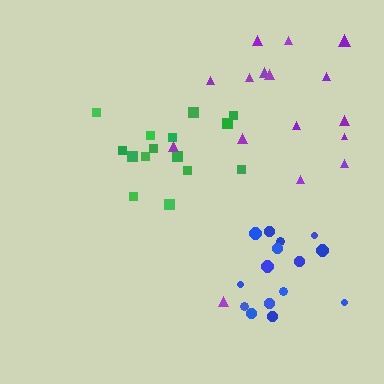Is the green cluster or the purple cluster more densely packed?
Green.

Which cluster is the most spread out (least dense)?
Purple.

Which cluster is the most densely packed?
Blue.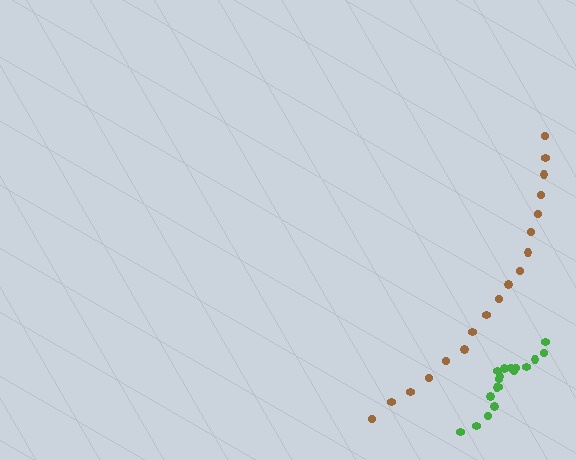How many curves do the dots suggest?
There are 2 distinct paths.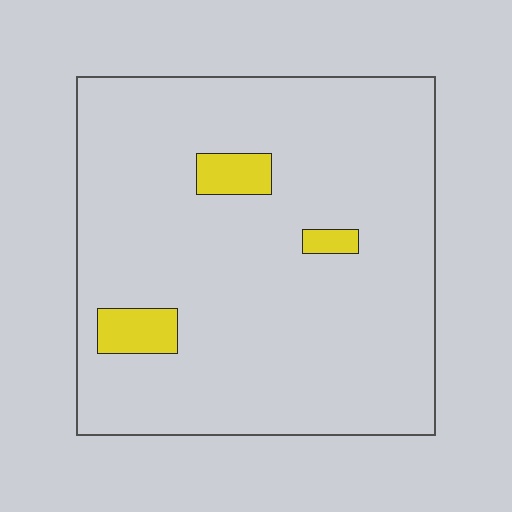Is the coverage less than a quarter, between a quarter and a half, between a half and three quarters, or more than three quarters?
Less than a quarter.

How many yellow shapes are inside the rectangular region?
3.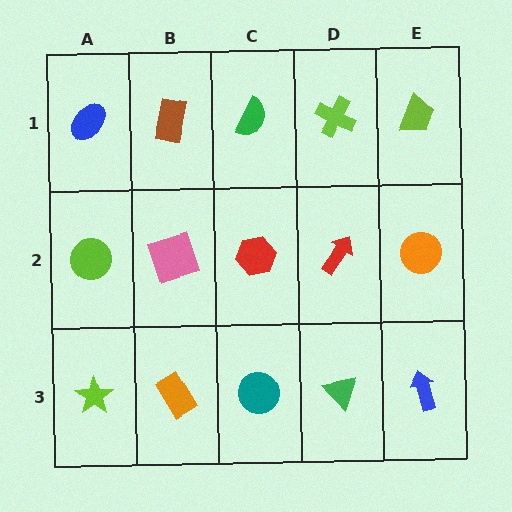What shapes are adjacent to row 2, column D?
A lime cross (row 1, column D), a green triangle (row 3, column D), a red hexagon (row 2, column C), an orange circle (row 2, column E).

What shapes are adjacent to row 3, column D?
A red arrow (row 2, column D), a teal circle (row 3, column C), a blue arrow (row 3, column E).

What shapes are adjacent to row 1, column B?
A pink square (row 2, column B), a blue ellipse (row 1, column A), a green semicircle (row 1, column C).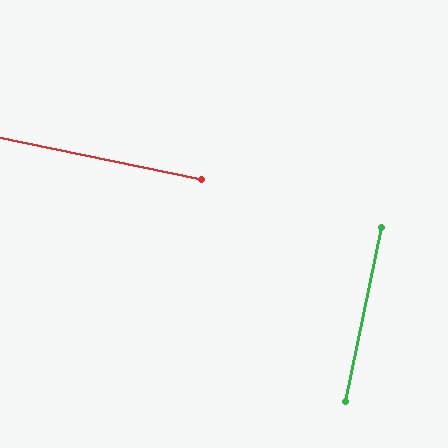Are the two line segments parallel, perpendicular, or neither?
Perpendicular — they meet at approximately 90°.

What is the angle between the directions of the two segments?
Approximately 90 degrees.